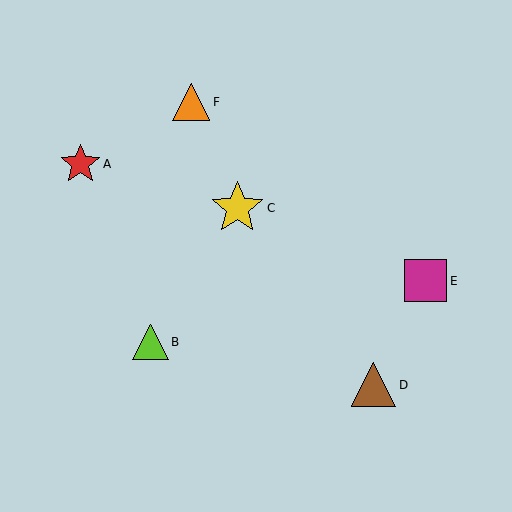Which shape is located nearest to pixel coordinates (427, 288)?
The magenta square (labeled E) at (426, 281) is nearest to that location.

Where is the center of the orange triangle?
The center of the orange triangle is at (191, 102).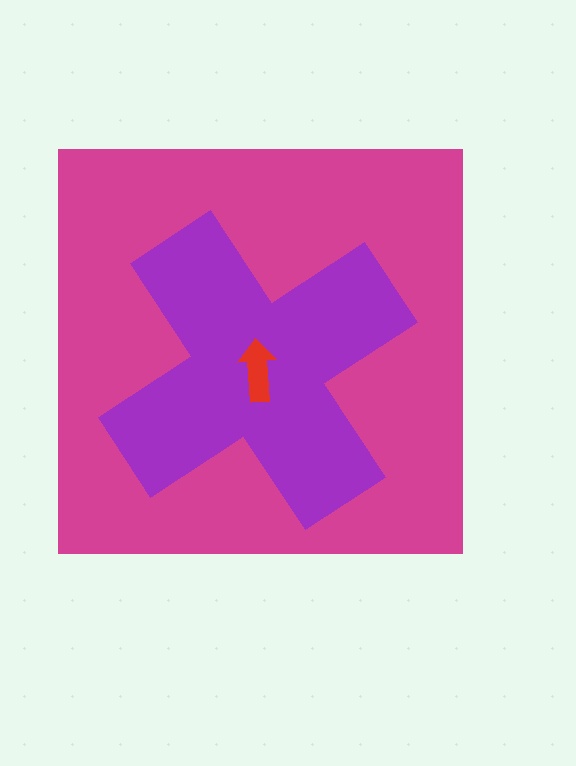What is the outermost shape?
The magenta square.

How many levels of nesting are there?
3.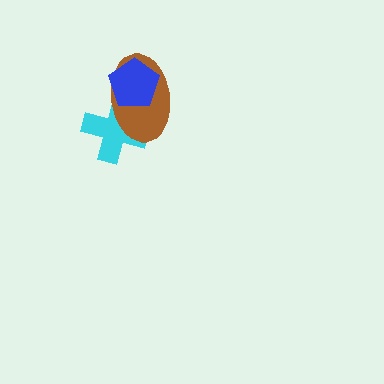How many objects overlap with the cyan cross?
2 objects overlap with the cyan cross.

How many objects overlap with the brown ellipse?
2 objects overlap with the brown ellipse.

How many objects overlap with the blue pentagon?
2 objects overlap with the blue pentagon.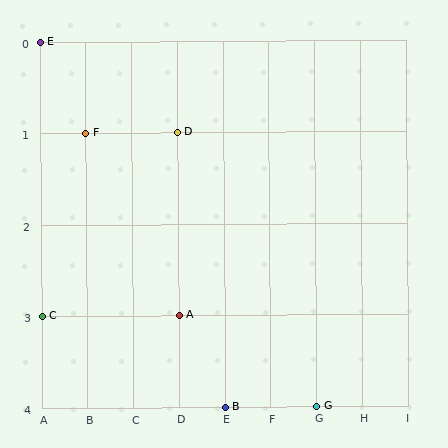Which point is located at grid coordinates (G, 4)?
Point G is at (G, 4).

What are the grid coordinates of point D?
Point D is at grid coordinates (D, 1).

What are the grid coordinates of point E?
Point E is at grid coordinates (A, 0).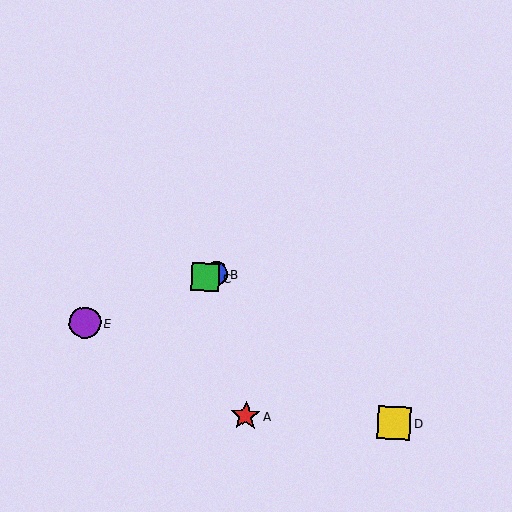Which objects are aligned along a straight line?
Objects B, C, E are aligned along a straight line.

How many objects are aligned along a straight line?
3 objects (B, C, E) are aligned along a straight line.